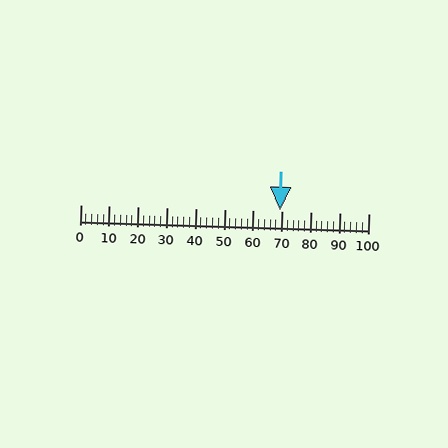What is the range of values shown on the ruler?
The ruler shows values from 0 to 100.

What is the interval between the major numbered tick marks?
The major tick marks are spaced 10 units apart.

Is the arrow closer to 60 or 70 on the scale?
The arrow is closer to 70.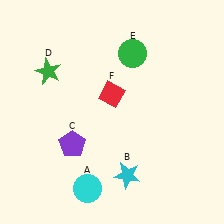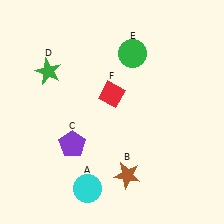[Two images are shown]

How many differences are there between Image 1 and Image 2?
There is 1 difference between the two images.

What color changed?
The star (B) changed from cyan in Image 1 to brown in Image 2.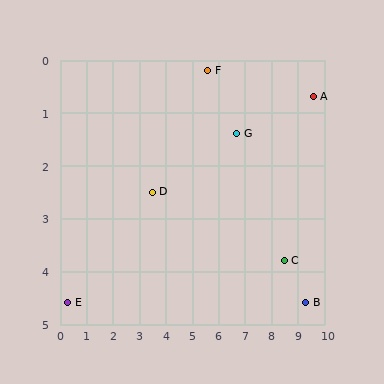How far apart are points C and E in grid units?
Points C and E are about 8.2 grid units apart.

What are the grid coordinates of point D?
Point D is at approximately (3.5, 2.5).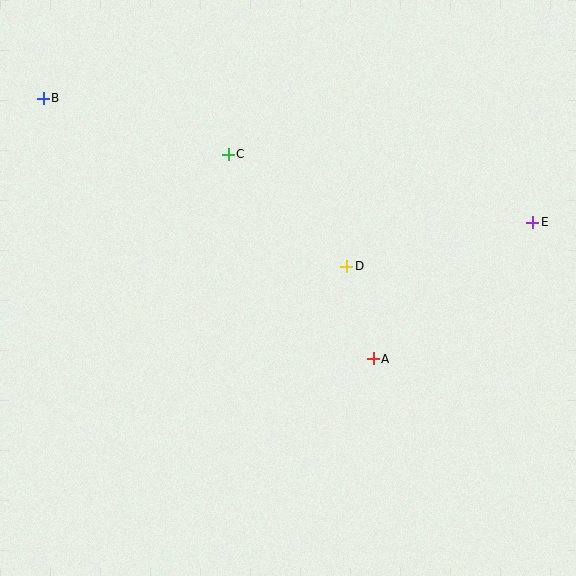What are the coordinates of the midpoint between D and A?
The midpoint between D and A is at (360, 313).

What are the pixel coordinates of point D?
Point D is at (347, 266).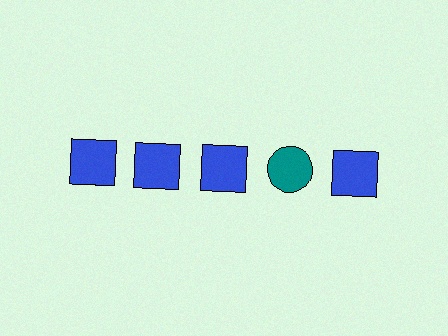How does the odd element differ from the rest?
It differs in both color (teal instead of blue) and shape (circle instead of square).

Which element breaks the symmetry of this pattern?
The teal circle in the top row, second from right column breaks the symmetry. All other shapes are blue squares.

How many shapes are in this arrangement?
There are 5 shapes arranged in a grid pattern.